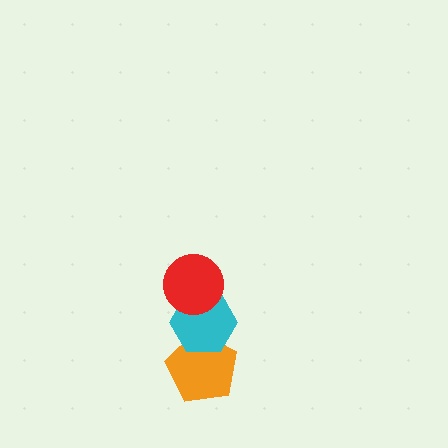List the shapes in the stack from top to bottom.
From top to bottom: the red circle, the cyan hexagon, the orange pentagon.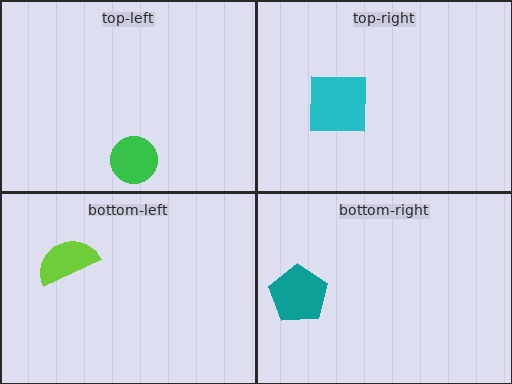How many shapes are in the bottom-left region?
1.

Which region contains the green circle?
The top-left region.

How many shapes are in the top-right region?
1.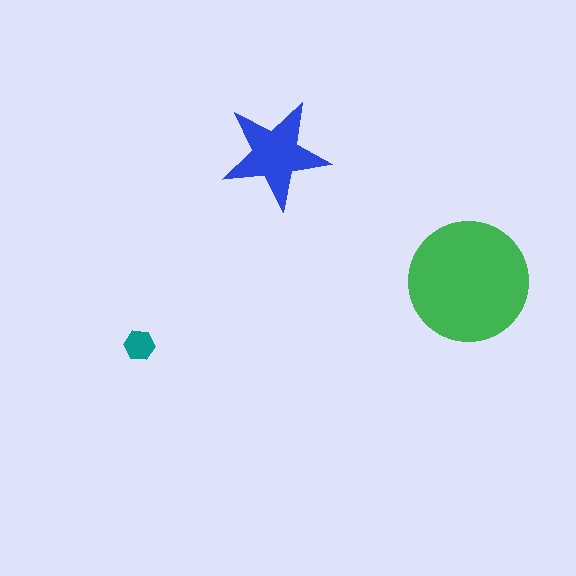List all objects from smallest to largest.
The teal hexagon, the blue star, the green circle.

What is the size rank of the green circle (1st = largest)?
1st.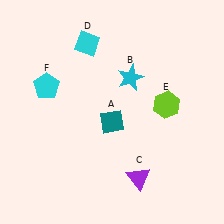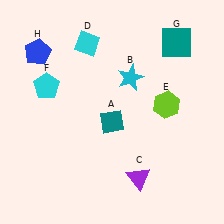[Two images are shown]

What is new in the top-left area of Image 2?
A blue pentagon (H) was added in the top-left area of Image 2.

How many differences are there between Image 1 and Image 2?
There are 2 differences between the two images.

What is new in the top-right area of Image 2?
A teal square (G) was added in the top-right area of Image 2.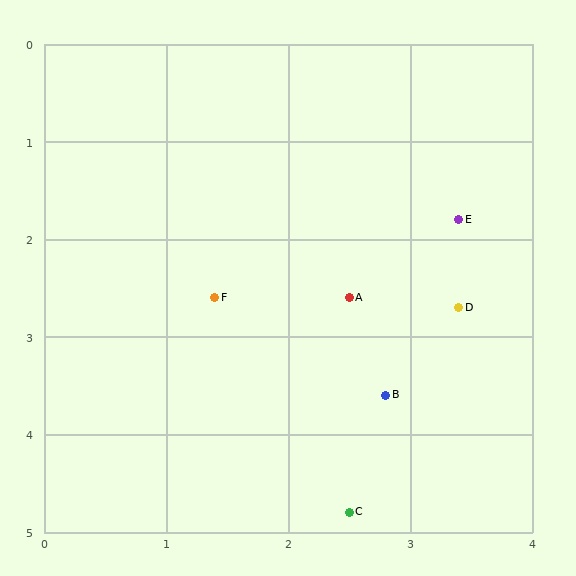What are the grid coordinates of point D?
Point D is at approximately (3.4, 2.7).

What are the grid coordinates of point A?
Point A is at approximately (2.5, 2.6).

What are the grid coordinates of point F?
Point F is at approximately (1.4, 2.6).